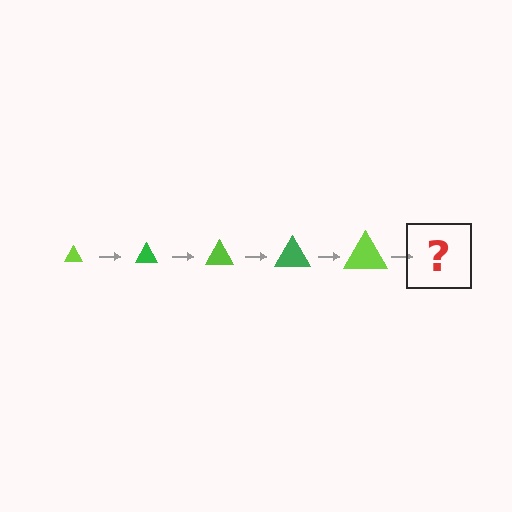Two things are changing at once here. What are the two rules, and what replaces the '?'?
The two rules are that the triangle grows larger each step and the color cycles through lime and green. The '?' should be a green triangle, larger than the previous one.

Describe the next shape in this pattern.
It should be a green triangle, larger than the previous one.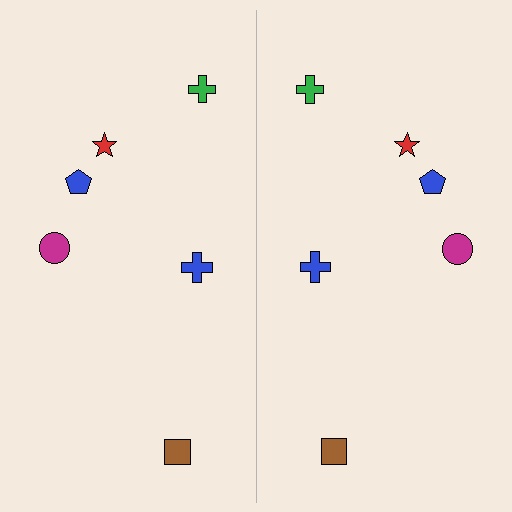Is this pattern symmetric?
Yes, this pattern has bilateral (reflection) symmetry.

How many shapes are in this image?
There are 12 shapes in this image.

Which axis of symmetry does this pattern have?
The pattern has a vertical axis of symmetry running through the center of the image.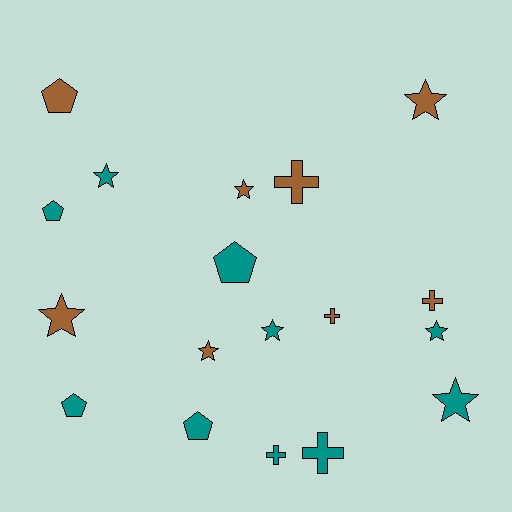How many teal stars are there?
There are 4 teal stars.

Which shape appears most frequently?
Star, with 8 objects.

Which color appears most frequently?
Teal, with 10 objects.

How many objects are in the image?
There are 18 objects.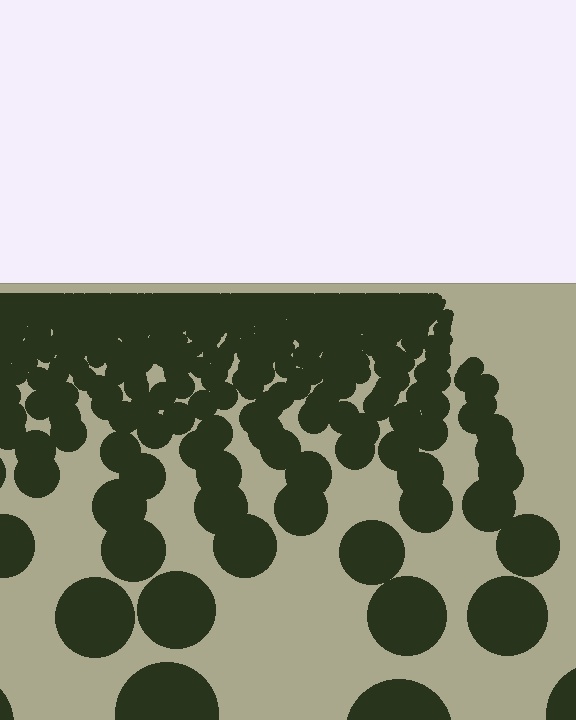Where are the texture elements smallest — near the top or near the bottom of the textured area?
Near the top.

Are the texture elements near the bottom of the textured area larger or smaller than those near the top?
Larger. Near the bottom, elements are closer to the viewer and appear at a bigger on-screen size.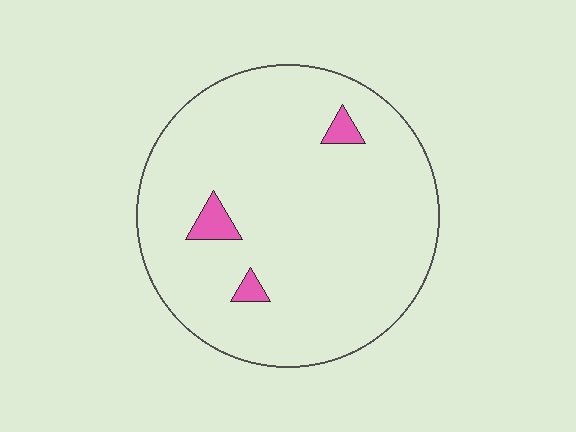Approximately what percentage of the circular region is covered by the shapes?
Approximately 5%.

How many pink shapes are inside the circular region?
3.